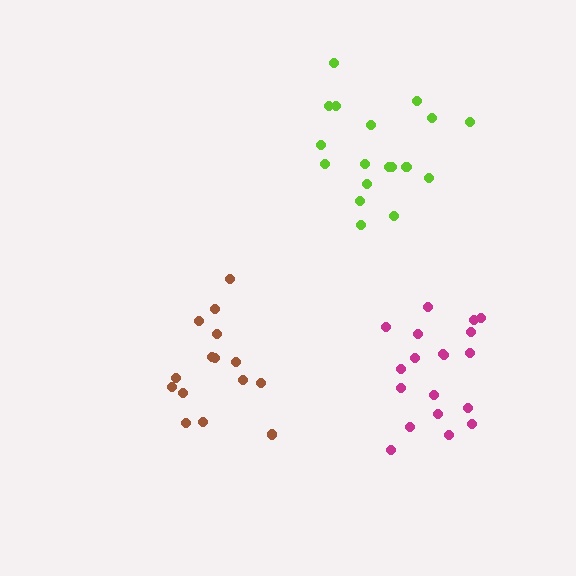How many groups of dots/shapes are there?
There are 3 groups.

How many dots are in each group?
Group 1: 15 dots, Group 2: 19 dots, Group 3: 18 dots (52 total).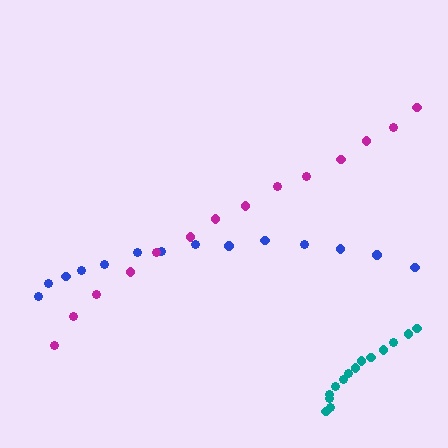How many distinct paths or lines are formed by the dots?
There are 3 distinct paths.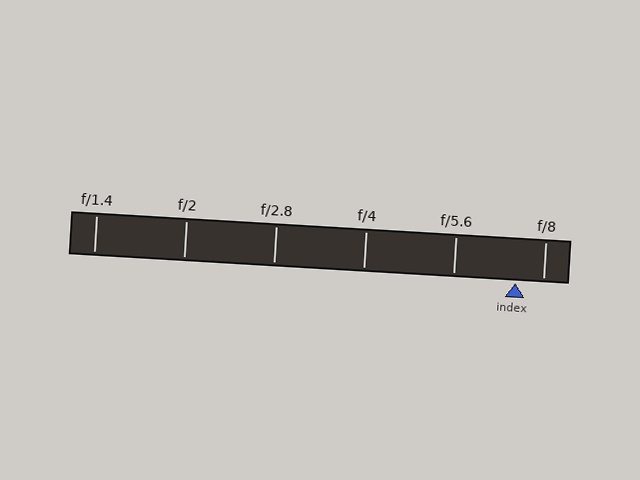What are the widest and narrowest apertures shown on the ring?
The widest aperture shown is f/1.4 and the narrowest is f/8.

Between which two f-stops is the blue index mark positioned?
The index mark is between f/5.6 and f/8.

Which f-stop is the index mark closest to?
The index mark is closest to f/8.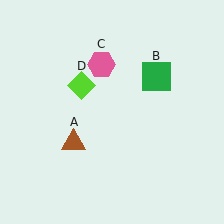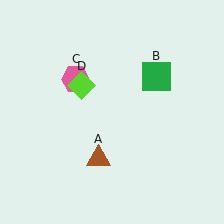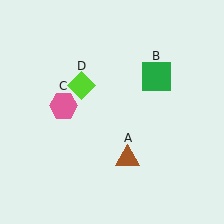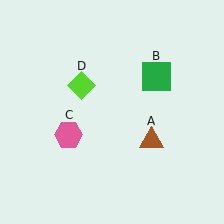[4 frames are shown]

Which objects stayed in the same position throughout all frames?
Green square (object B) and lime diamond (object D) remained stationary.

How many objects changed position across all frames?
2 objects changed position: brown triangle (object A), pink hexagon (object C).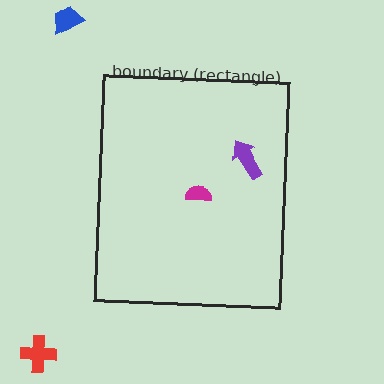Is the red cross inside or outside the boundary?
Outside.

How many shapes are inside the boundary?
2 inside, 2 outside.